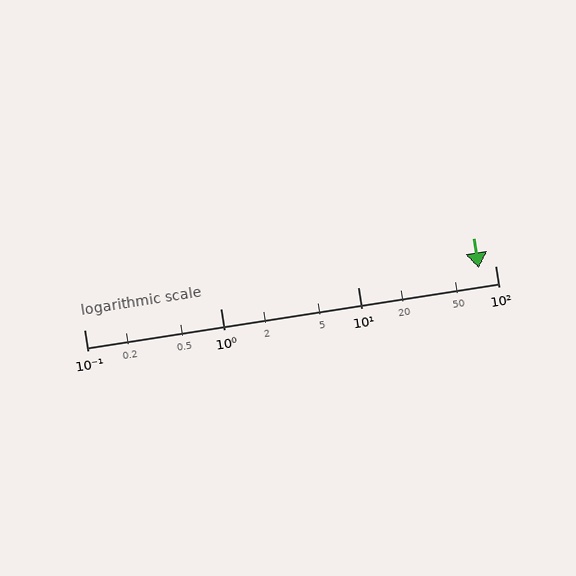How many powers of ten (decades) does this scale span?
The scale spans 3 decades, from 0.1 to 100.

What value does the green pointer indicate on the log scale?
The pointer indicates approximately 76.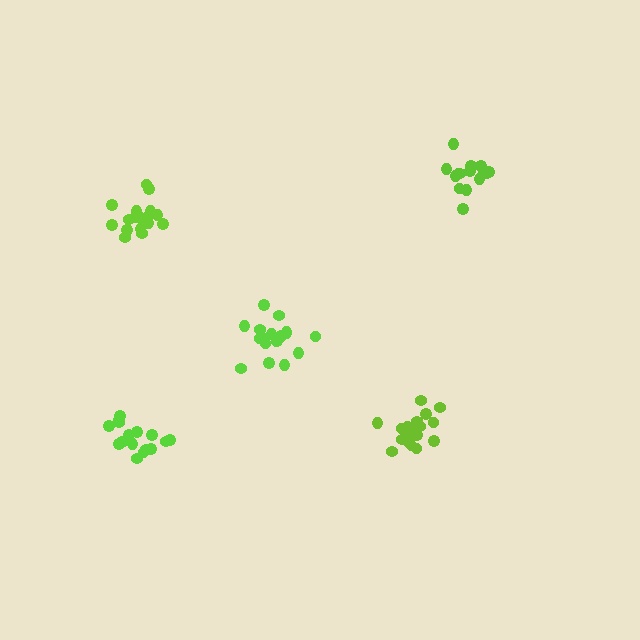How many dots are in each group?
Group 1: 16 dots, Group 2: 15 dots, Group 3: 17 dots, Group 4: 19 dots, Group 5: 19 dots (86 total).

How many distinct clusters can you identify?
There are 5 distinct clusters.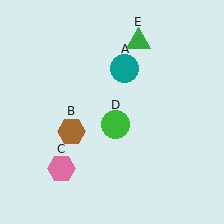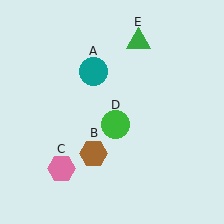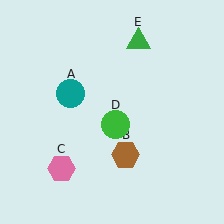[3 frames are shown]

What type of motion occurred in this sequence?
The teal circle (object A), brown hexagon (object B) rotated counterclockwise around the center of the scene.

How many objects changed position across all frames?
2 objects changed position: teal circle (object A), brown hexagon (object B).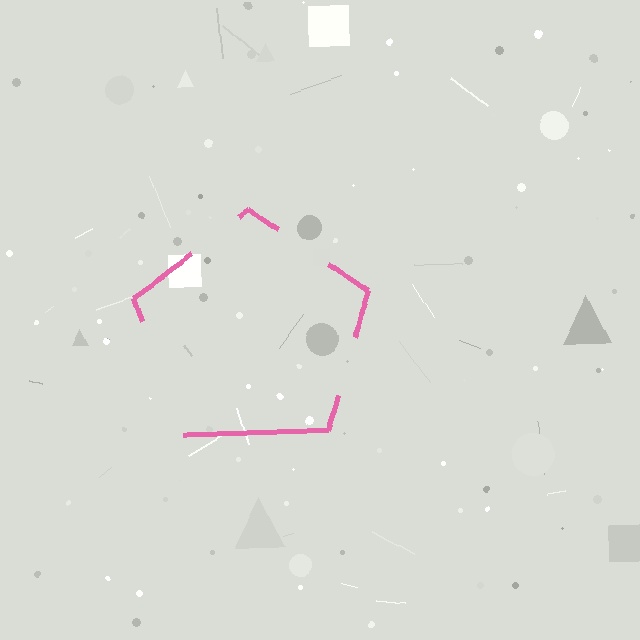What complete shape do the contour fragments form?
The contour fragments form a pentagon.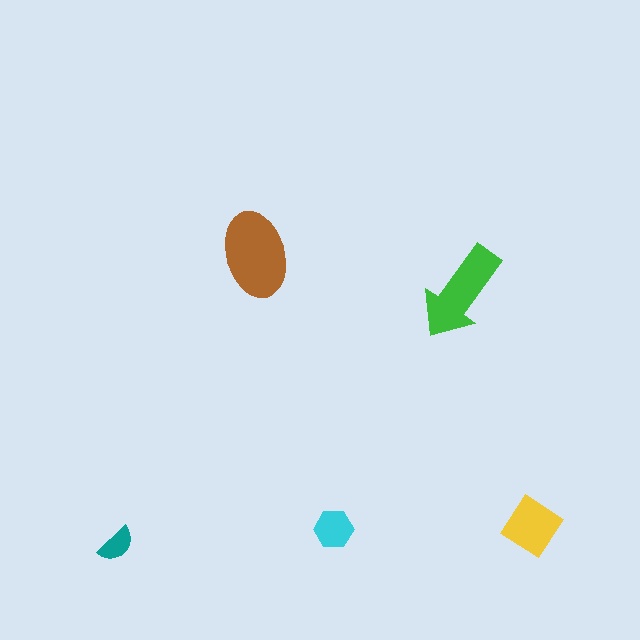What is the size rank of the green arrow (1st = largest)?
2nd.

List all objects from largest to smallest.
The brown ellipse, the green arrow, the yellow diamond, the cyan hexagon, the teal semicircle.